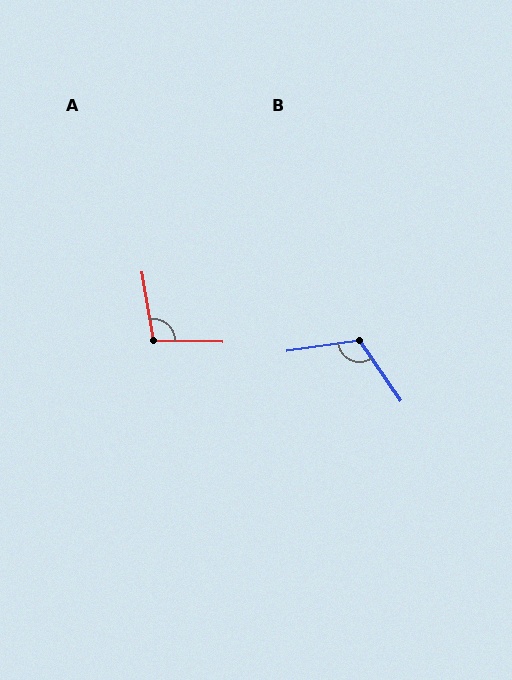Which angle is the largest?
B, at approximately 116 degrees.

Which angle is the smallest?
A, at approximately 101 degrees.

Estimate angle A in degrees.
Approximately 101 degrees.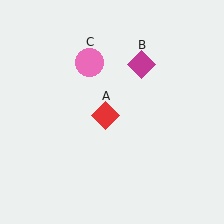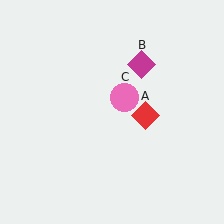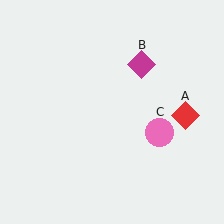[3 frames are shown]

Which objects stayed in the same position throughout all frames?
Magenta diamond (object B) remained stationary.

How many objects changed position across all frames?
2 objects changed position: red diamond (object A), pink circle (object C).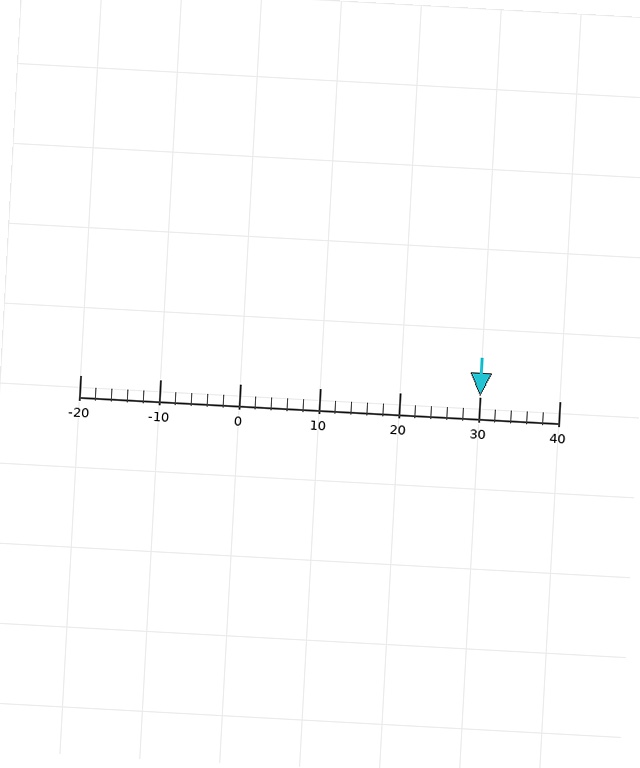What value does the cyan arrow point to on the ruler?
The cyan arrow points to approximately 30.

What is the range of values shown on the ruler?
The ruler shows values from -20 to 40.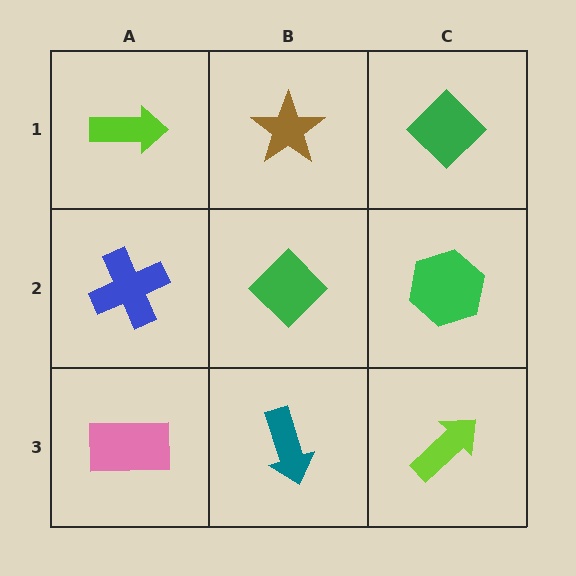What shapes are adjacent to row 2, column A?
A lime arrow (row 1, column A), a pink rectangle (row 3, column A), a green diamond (row 2, column B).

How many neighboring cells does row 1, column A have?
2.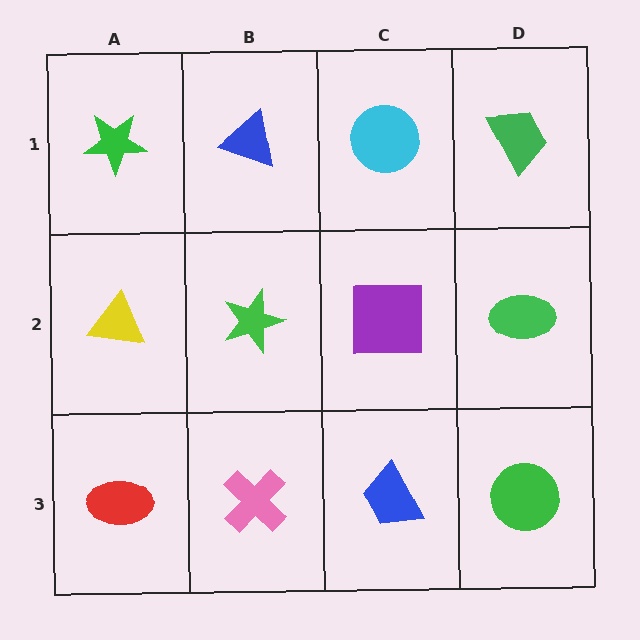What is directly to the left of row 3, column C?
A pink cross.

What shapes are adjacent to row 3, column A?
A yellow triangle (row 2, column A), a pink cross (row 3, column B).